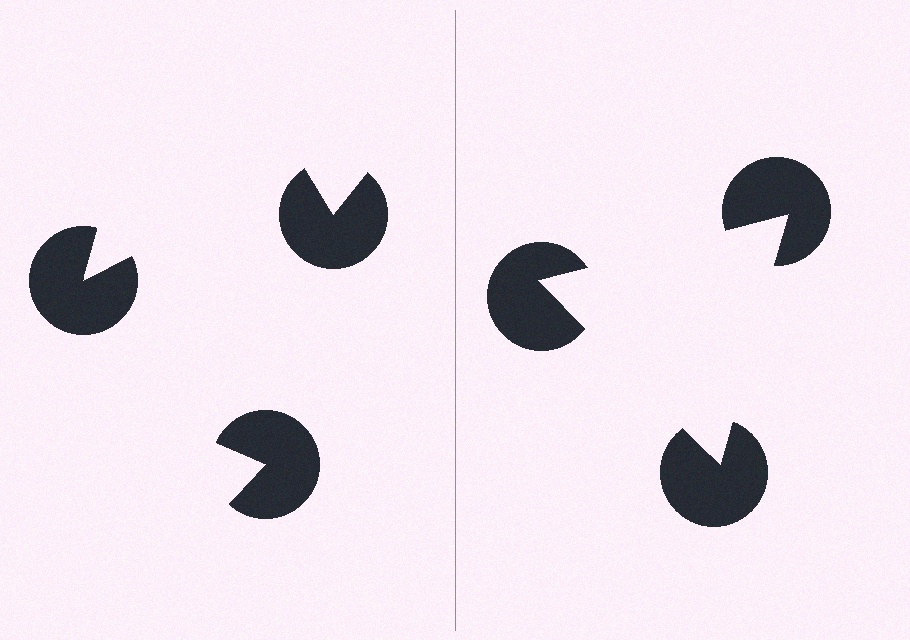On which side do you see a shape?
An illusory triangle appears on the right side. On the left side the wedge cuts are rotated, so no coherent shape forms.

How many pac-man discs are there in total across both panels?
6 — 3 on each side.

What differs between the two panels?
The pac-man discs are positioned identically on both sides; only the wedge orientations differ. On the right they align to a triangle; on the left they are misaligned.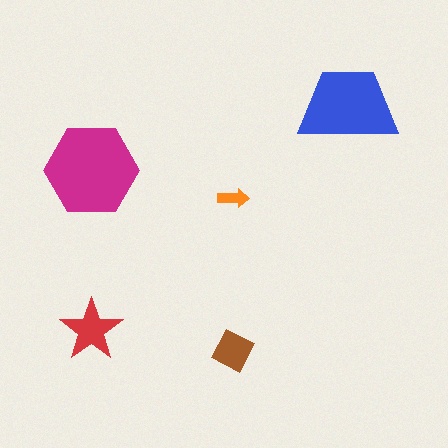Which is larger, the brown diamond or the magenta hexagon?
The magenta hexagon.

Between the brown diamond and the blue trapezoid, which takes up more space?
The blue trapezoid.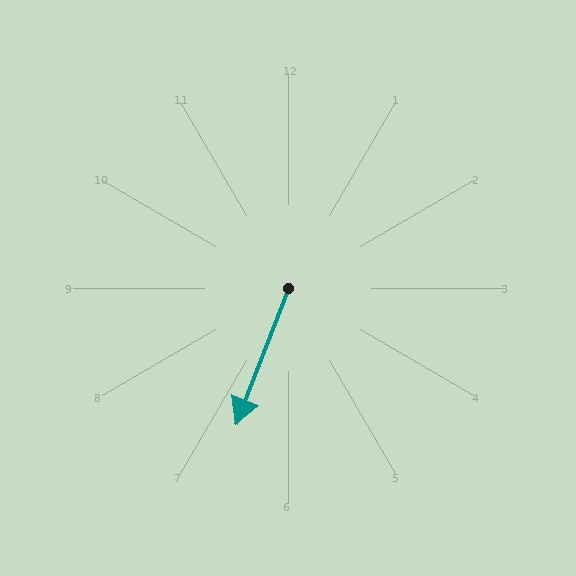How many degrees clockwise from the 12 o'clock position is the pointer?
Approximately 201 degrees.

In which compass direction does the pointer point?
South.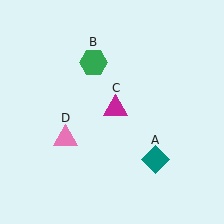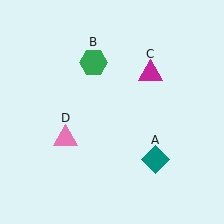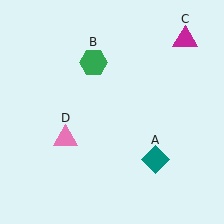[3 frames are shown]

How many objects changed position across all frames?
1 object changed position: magenta triangle (object C).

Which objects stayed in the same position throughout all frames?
Teal diamond (object A) and green hexagon (object B) and pink triangle (object D) remained stationary.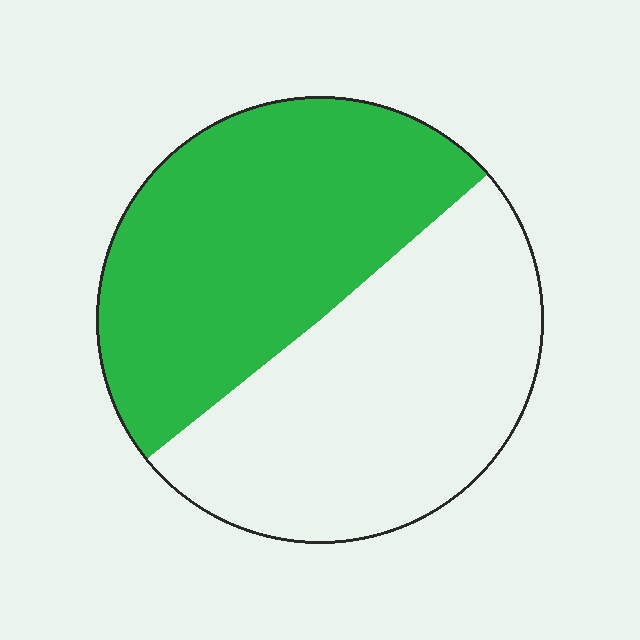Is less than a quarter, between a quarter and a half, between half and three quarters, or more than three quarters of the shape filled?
Between a quarter and a half.